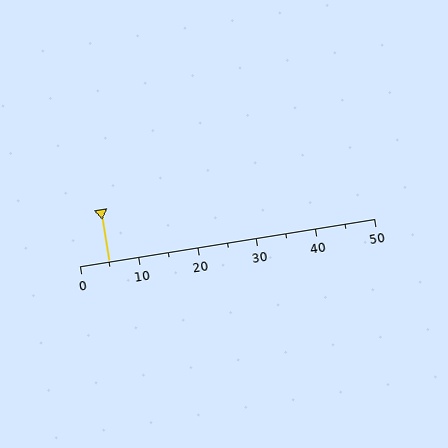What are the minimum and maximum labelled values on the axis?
The axis runs from 0 to 50.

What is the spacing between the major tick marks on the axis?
The major ticks are spaced 10 apart.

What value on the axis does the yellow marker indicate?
The marker indicates approximately 5.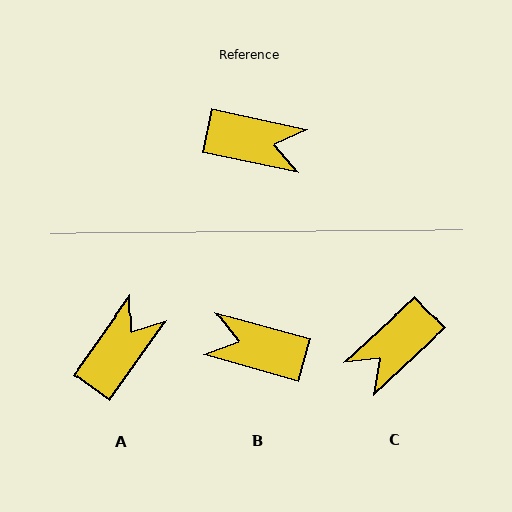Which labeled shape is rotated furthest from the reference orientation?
B, about 176 degrees away.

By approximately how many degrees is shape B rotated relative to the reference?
Approximately 176 degrees counter-clockwise.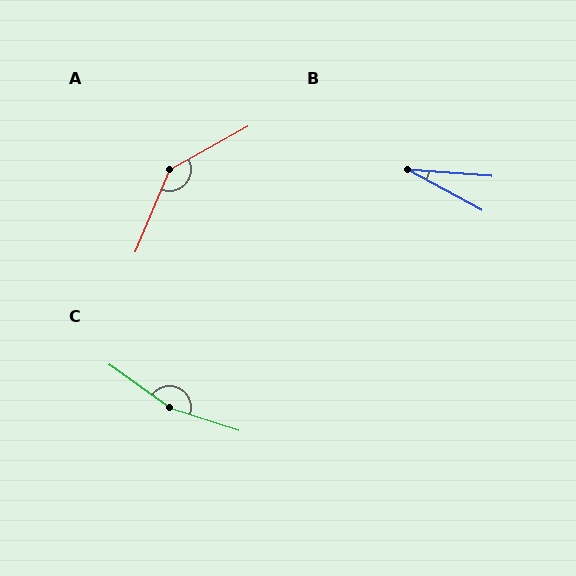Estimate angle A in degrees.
Approximately 142 degrees.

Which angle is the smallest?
B, at approximately 24 degrees.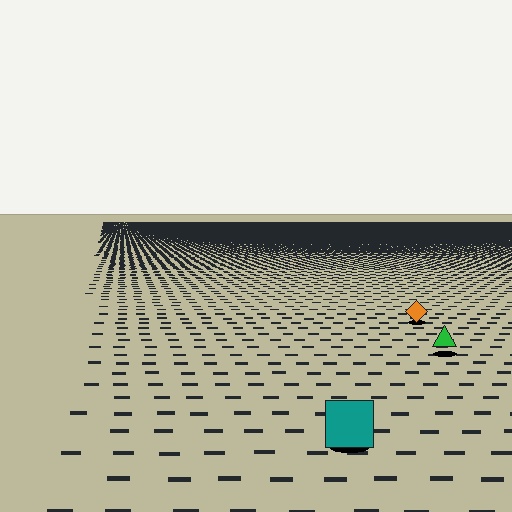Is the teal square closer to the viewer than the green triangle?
Yes. The teal square is closer — you can tell from the texture gradient: the ground texture is coarser near it.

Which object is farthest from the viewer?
The orange diamond is farthest from the viewer. It appears smaller and the ground texture around it is denser.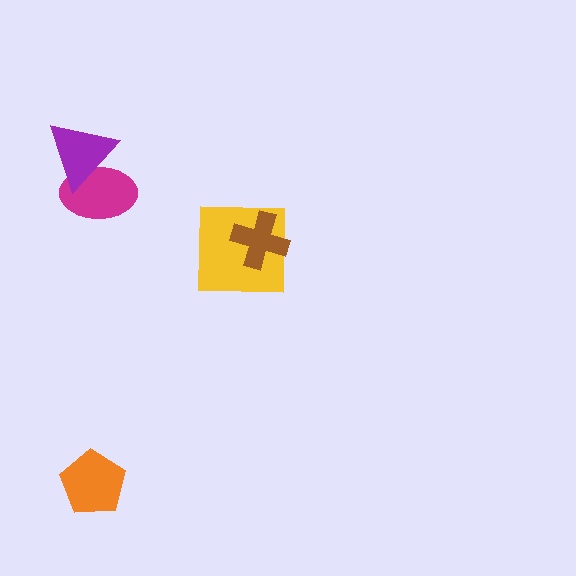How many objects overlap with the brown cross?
1 object overlaps with the brown cross.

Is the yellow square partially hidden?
Yes, it is partially covered by another shape.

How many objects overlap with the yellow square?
1 object overlaps with the yellow square.